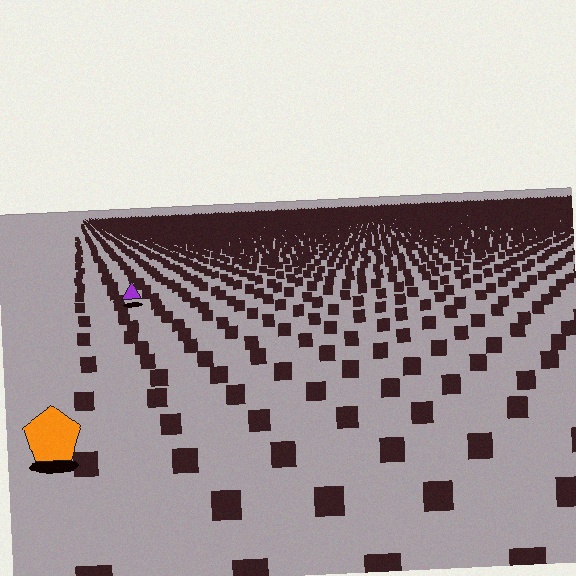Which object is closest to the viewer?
The orange pentagon is closest. The texture marks near it are larger and more spread out.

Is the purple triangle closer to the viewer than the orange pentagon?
No. The orange pentagon is closer — you can tell from the texture gradient: the ground texture is coarser near it.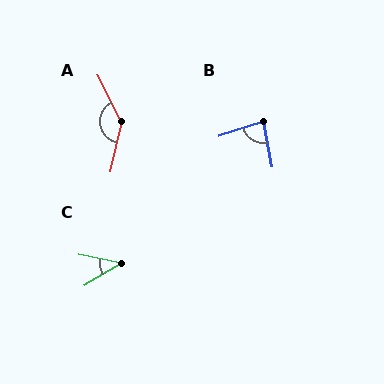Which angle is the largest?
A, at approximately 141 degrees.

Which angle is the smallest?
C, at approximately 42 degrees.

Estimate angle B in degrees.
Approximately 82 degrees.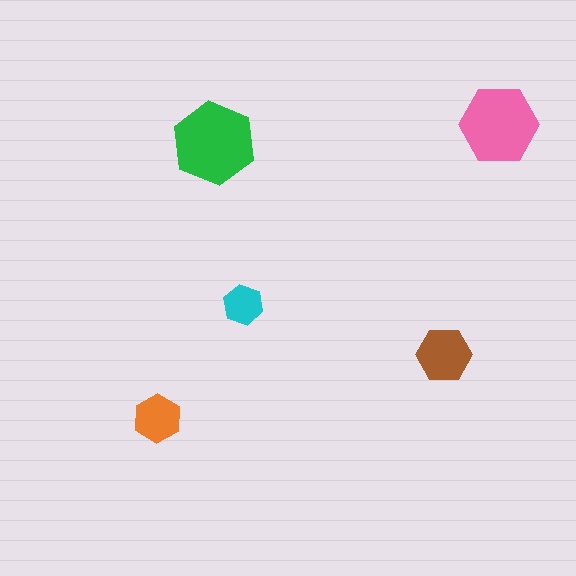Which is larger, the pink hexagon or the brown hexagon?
The pink one.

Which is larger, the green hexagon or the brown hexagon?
The green one.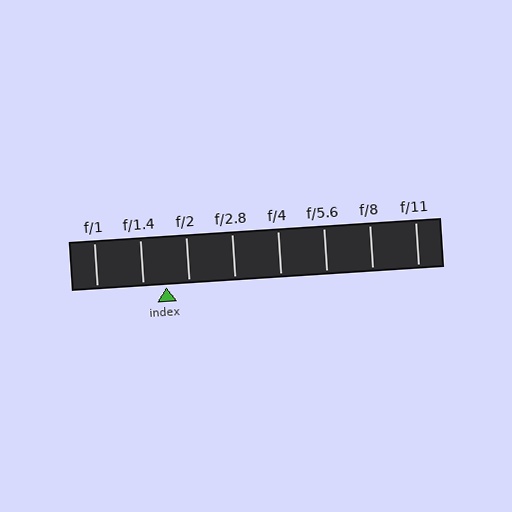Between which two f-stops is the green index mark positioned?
The index mark is between f/1.4 and f/2.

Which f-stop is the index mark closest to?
The index mark is closest to f/2.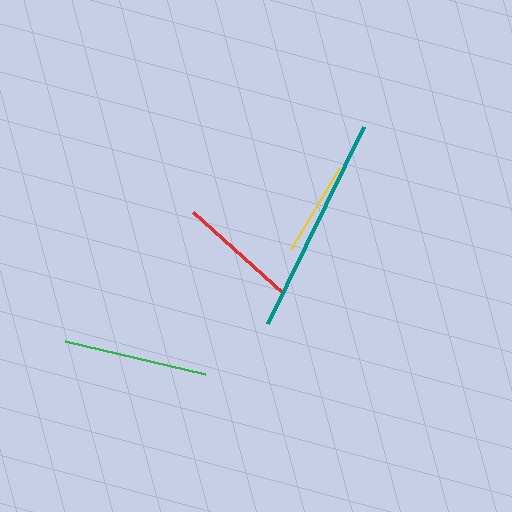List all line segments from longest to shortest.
From longest to shortest: teal, green, red, yellow.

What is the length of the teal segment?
The teal segment is approximately 218 pixels long.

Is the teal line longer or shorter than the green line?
The teal line is longer than the green line.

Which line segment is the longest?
The teal line is the longest at approximately 218 pixels.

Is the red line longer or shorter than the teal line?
The teal line is longer than the red line.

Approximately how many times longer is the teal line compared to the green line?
The teal line is approximately 1.5 times the length of the green line.